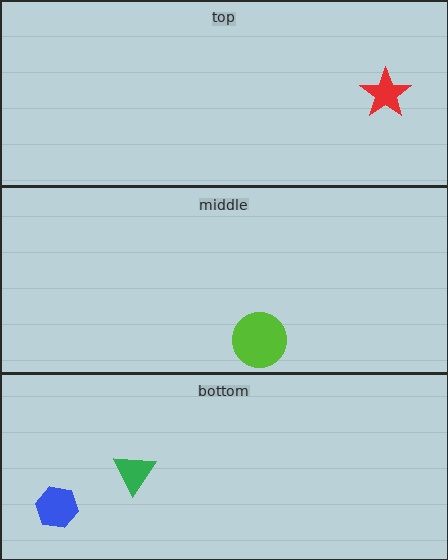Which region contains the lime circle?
The middle region.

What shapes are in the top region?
The red star.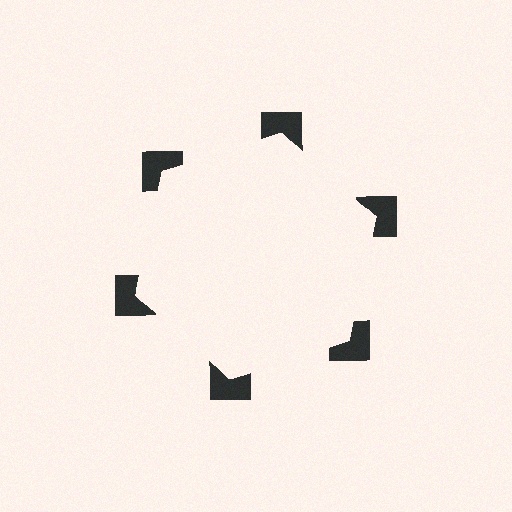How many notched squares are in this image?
There are 6 — one at each vertex of the illusory hexagon.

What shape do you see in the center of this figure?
An illusory hexagon — its edges are inferred from the aligned wedge cuts in the notched squares, not physically drawn.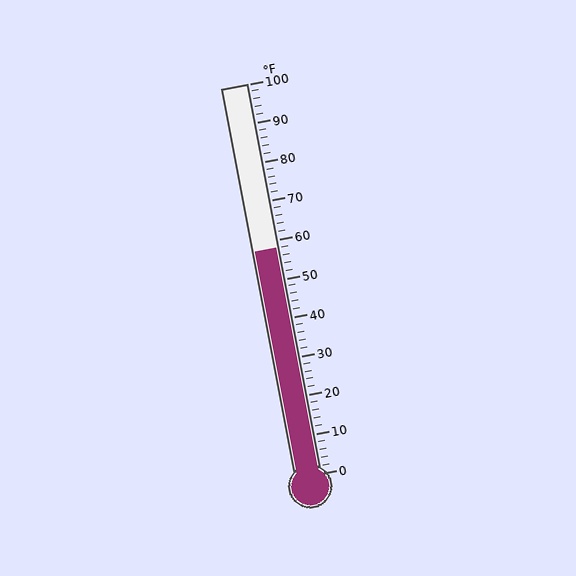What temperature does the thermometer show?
The thermometer shows approximately 58°F.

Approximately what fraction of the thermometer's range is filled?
The thermometer is filled to approximately 60% of its range.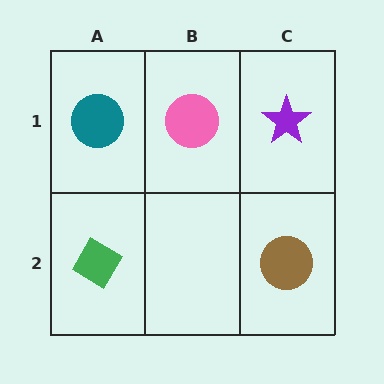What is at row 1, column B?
A pink circle.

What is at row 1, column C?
A purple star.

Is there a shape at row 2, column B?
No, that cell is empty.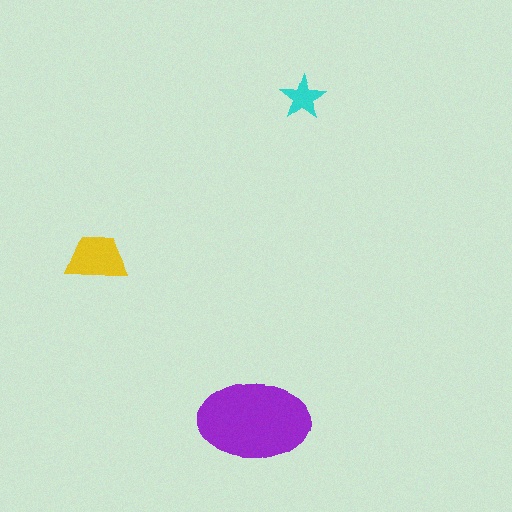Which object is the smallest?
The cyan star.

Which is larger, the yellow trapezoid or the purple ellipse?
The purple ellipse.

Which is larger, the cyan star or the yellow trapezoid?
The yellow trapezoid.